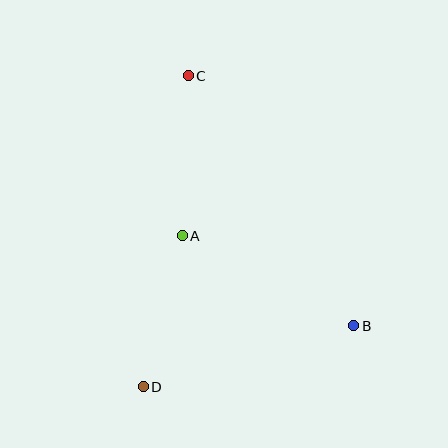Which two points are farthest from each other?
Points C and D are farthest from each other.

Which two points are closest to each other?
Points A and D are closest to each other.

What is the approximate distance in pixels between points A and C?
The distance between A and C is approximately 160 pixels.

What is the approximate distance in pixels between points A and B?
The distance between A and B is approximately 193 pixels.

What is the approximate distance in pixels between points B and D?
The distance between B and D is approximately 219 pixels.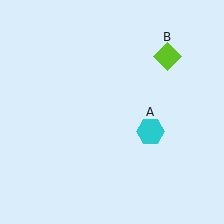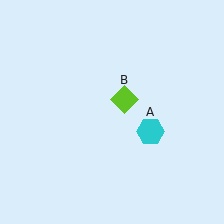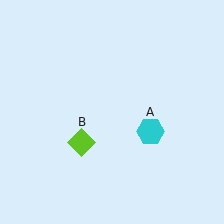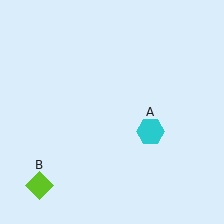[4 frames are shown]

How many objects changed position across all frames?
1 object changed position: lime diamond (object B).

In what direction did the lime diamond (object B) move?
The lime diamond (object B) moved down and to the left.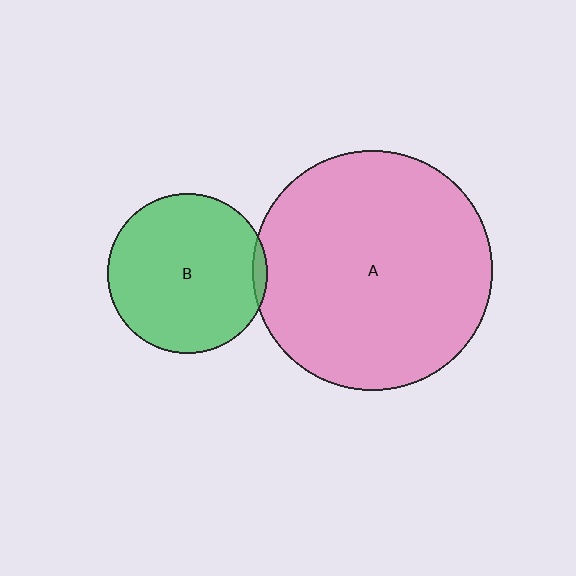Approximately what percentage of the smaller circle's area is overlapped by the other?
Approximately 5%.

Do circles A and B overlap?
Yes.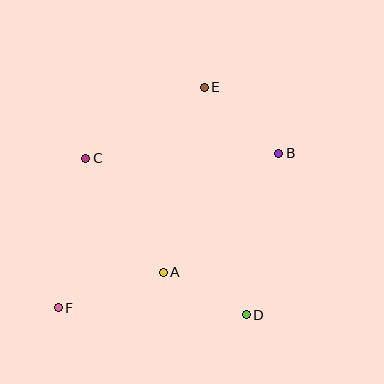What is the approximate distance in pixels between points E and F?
The distance between E and F is approximately 265 pixels.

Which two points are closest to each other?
Points A and D are closest to each other.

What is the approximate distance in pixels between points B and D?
The distance between B and D is approximately 165 pixels.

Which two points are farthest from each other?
Points B and F are farthest from each other.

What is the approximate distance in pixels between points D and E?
The distance between D and E is approximately 231 pixels.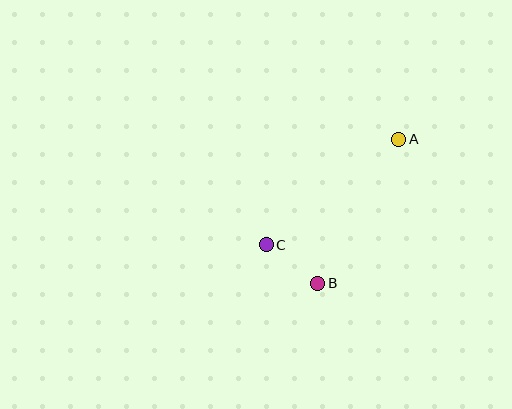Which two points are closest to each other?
Points B and C are closest to each other.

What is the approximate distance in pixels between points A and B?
The distance between A and B is approximately 165 pixels.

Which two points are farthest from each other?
Points A and C are farthest from each other.